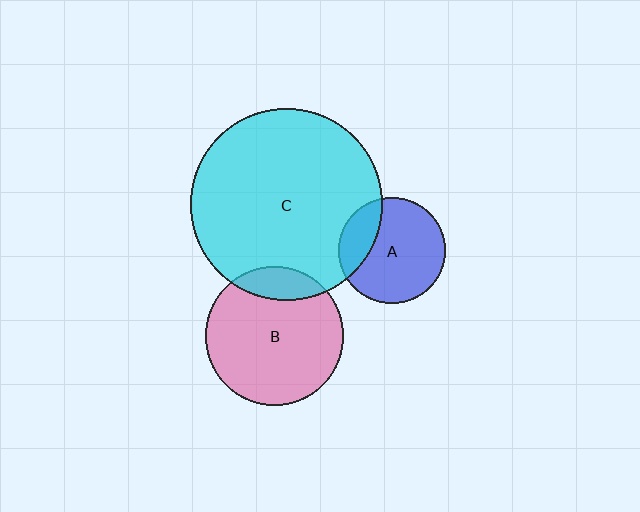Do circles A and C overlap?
Yes.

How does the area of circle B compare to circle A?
Approximately 1.7 times.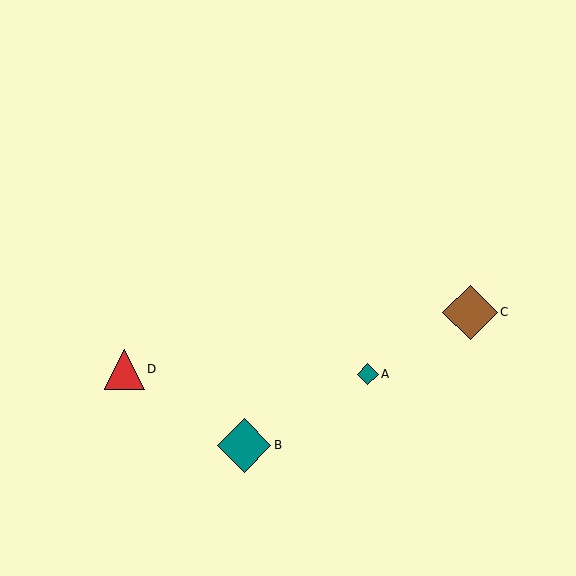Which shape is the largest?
The brown diamond (labeled C) is the largest.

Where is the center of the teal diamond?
The center of the teal diamond is at (368, 374).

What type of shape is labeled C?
Shape C is a brown diamond.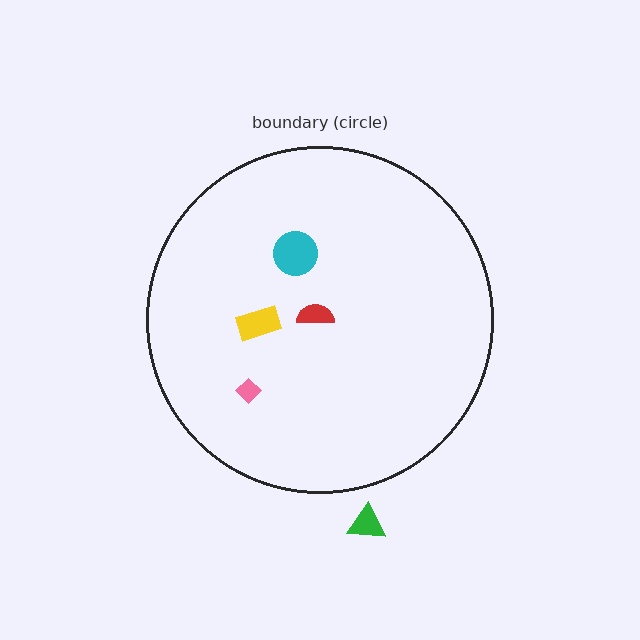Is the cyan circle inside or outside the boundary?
Inside.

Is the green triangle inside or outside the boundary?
Outside.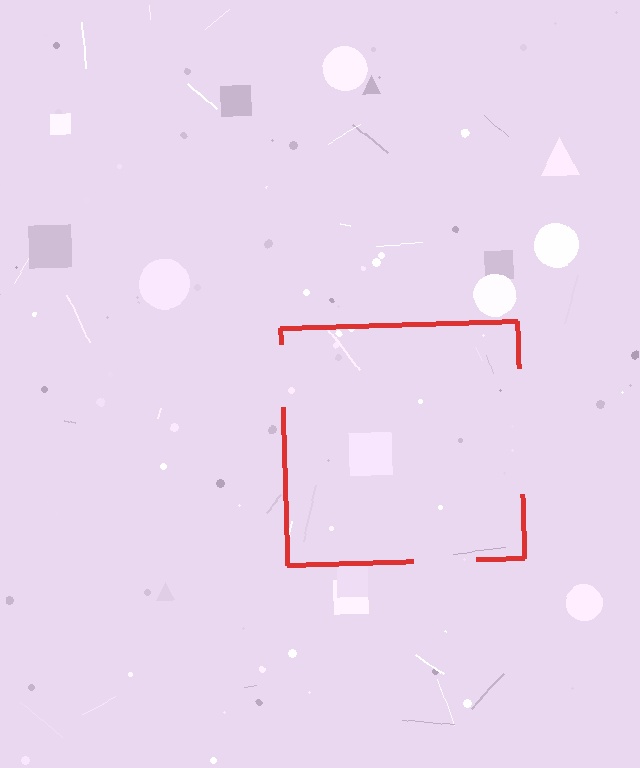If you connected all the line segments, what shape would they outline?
They would outline a square.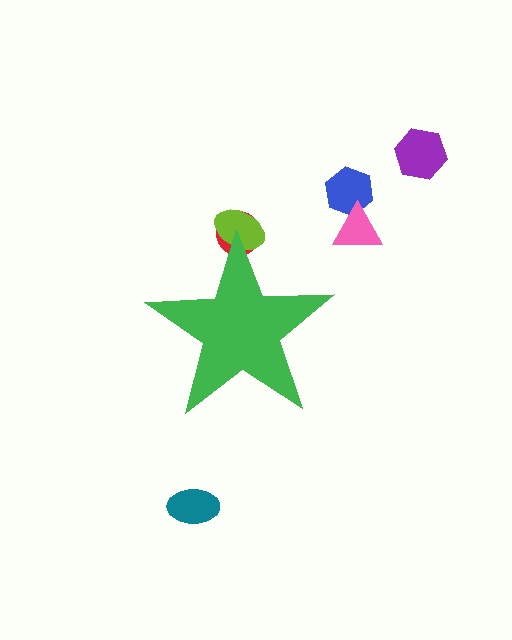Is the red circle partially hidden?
Yes, the red circle is partially hidden behind the green star.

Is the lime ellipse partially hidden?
Yes, the lime ellipse is partially hidden behind the green star.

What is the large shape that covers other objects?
A green star.